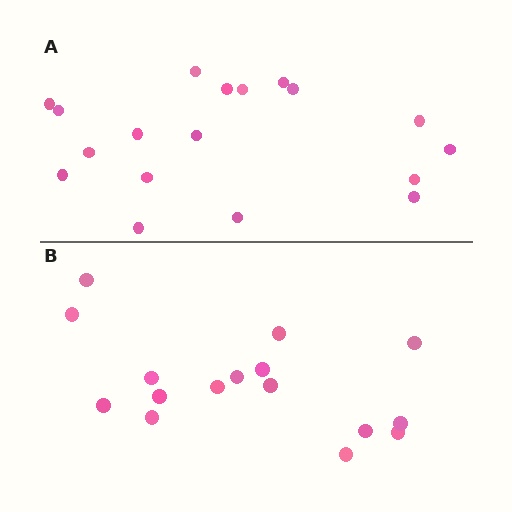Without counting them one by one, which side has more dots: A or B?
Region A (the top region) has more dots.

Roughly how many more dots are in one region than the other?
Region A has just a few more — roughly 2 or 3 more dots than region B.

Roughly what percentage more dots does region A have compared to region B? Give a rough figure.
About 10% more.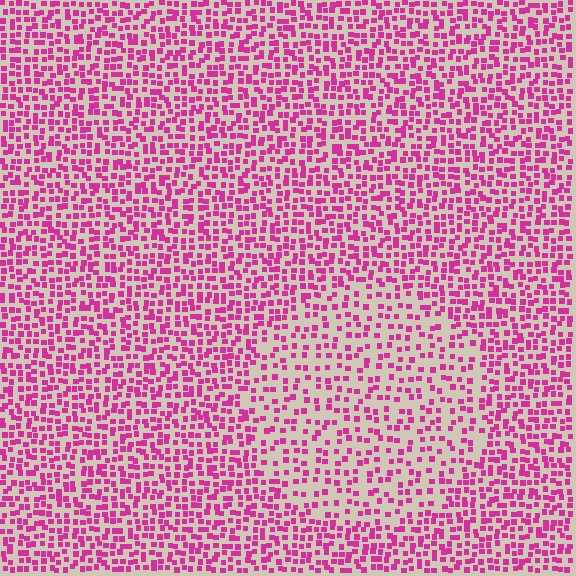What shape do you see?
I see a circle.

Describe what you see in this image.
The image contains small magenta elements arranged at two different densities. A circle-shaped region is visible where the elements are less densely packed than the surrounding area.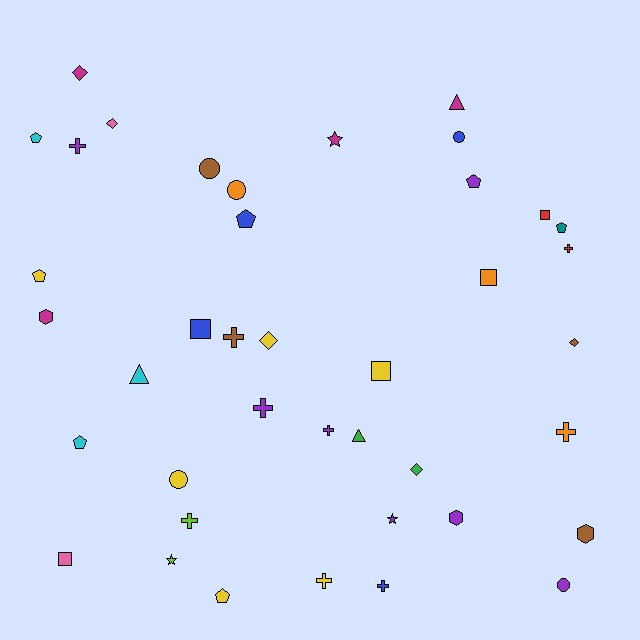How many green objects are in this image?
There are 2 green objects.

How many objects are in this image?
There are 40 objects.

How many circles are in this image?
There are 5 circles.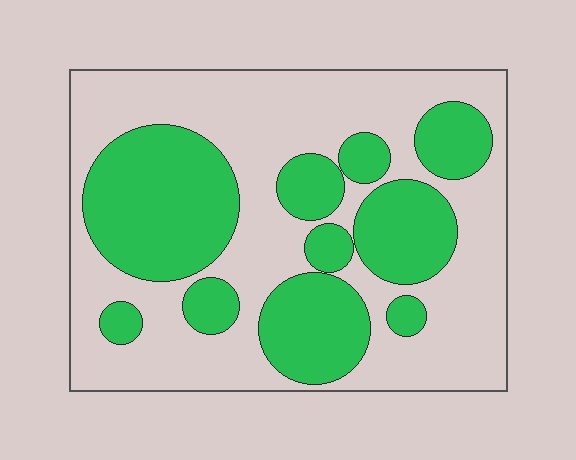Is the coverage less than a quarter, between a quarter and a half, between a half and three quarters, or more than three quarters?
Between a quarter and a half.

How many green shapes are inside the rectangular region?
10.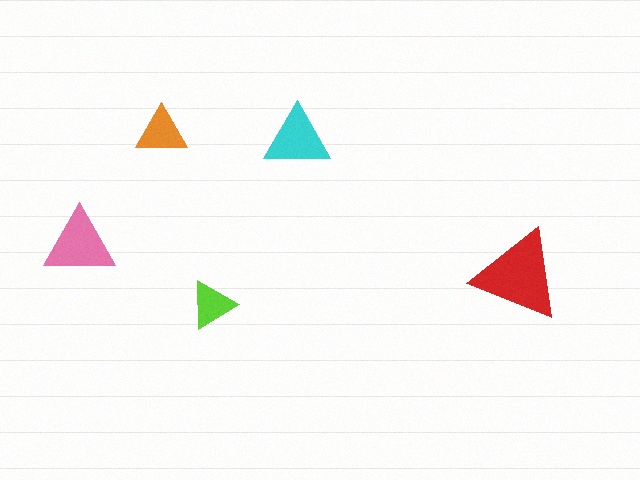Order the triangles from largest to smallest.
the red one, the pink one, the cyan one, the orange one, the lime one.